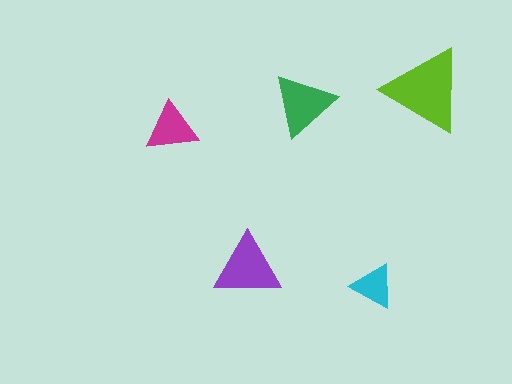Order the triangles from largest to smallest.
the lime one, the purple one, the green one, the magenta one, the cyan one.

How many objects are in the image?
There are 5 objects in the image.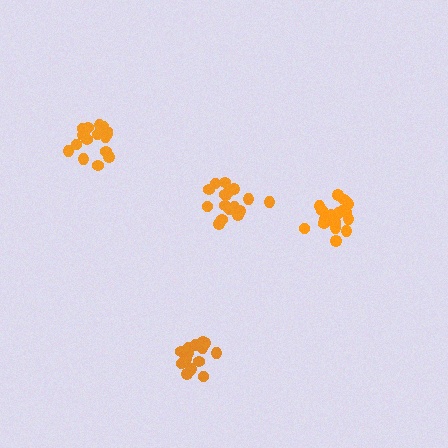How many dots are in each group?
Group 1: 16 dots, Group 2: 17 dots, Group 3: 19 dots, Group 4: 19 dots (71 total).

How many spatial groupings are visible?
There are 4 spatial groupings.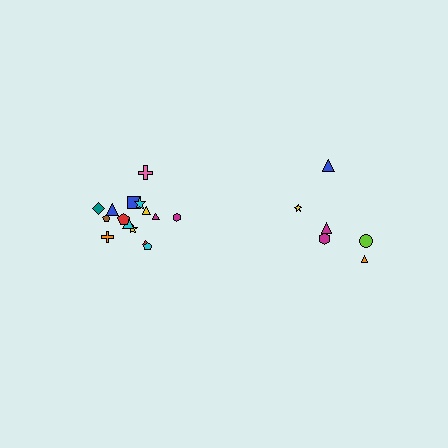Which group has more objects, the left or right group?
The left group.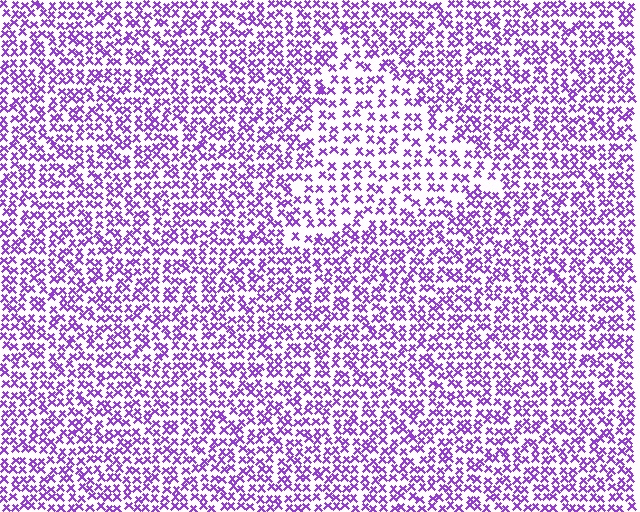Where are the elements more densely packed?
The elements are more densely packed outside the triangle boundary.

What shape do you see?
I see a triangle.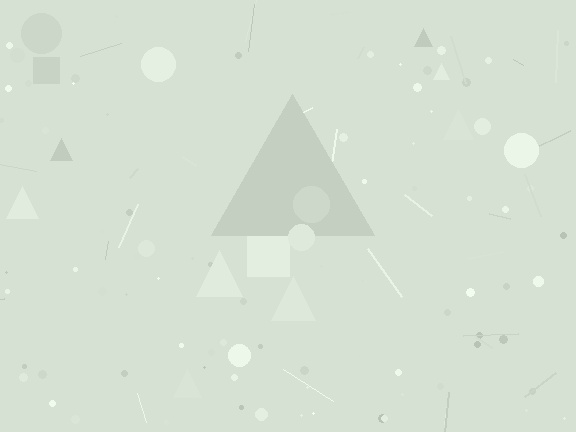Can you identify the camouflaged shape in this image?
The camouflaged shape is a triangle.